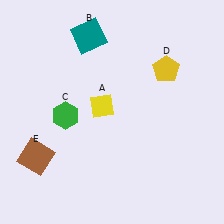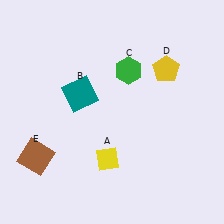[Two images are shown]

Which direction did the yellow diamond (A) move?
The yellow diamond (A) moved down.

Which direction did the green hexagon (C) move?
The green hexagon (C) moved right.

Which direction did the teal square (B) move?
The teal square (B) moved down.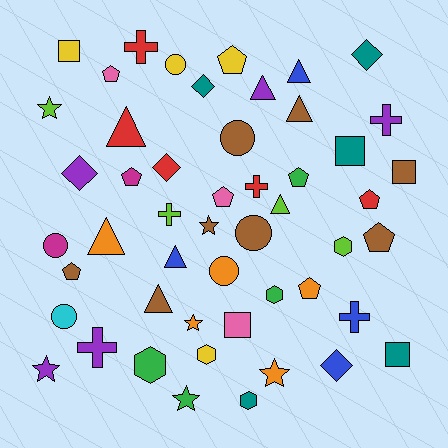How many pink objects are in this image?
There are 3 pink objects.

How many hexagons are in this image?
There are 5 hexagons.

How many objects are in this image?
There are 50 objects.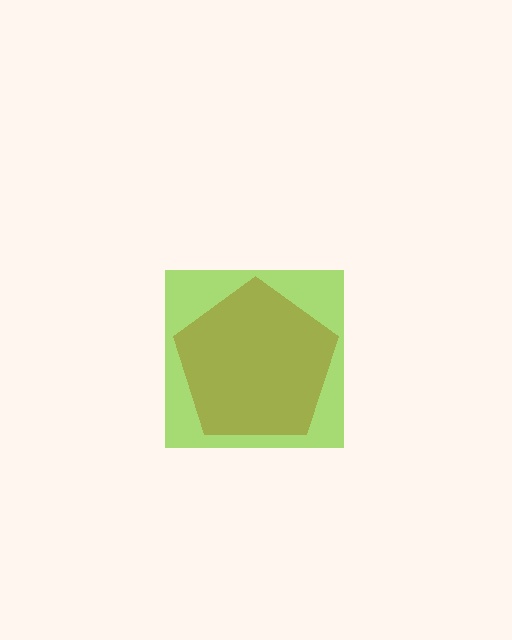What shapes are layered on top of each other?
The layered shapes are: a red pentagon, a lime square.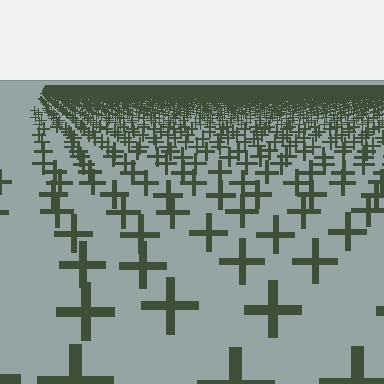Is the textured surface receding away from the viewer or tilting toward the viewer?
The surface is receding away from the viewer. Texture elements get smaller and denser toward the top.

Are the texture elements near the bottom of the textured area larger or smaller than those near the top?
Larger. Near the bottom, elements are closer to the viewer and appear at a bigger on-screen size.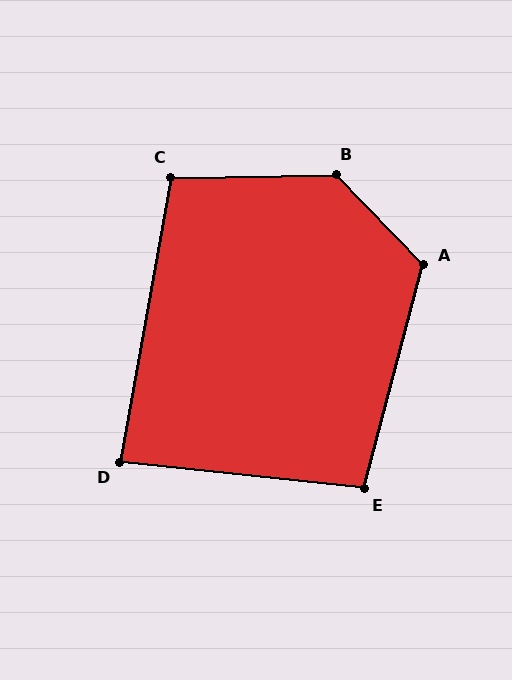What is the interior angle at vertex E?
Approximately 99 degrees (obtuse).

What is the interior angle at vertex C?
Approximately 101 degrees (obtuse).